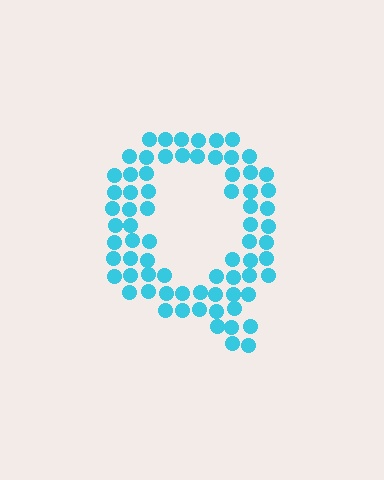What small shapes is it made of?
It is made of small circles.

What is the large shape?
The large shape is the letter Q.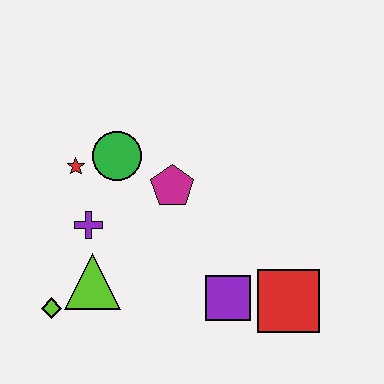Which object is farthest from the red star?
The red square is farthest from the red star.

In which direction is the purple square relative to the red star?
The purple square is to the right of the red star.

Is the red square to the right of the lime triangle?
Yes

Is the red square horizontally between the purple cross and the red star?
No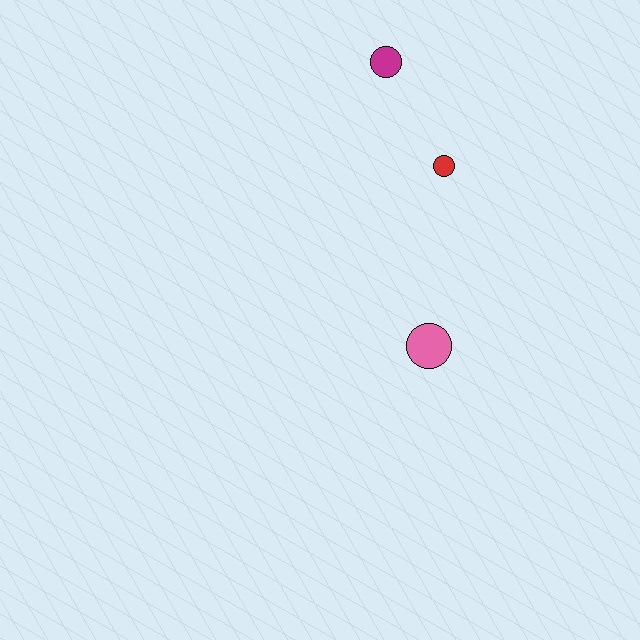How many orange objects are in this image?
There are no orange objects.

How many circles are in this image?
There are 3 circles.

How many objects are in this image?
There are 3 objects.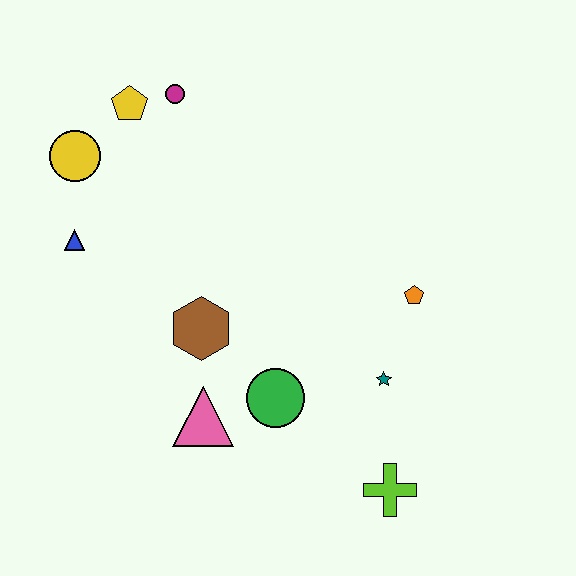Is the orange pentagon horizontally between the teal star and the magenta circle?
No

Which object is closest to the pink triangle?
The green circle is closest to the pink triangle.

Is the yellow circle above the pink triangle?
Yes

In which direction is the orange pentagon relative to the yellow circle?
The orange pentagon is to the right of the yellow circle.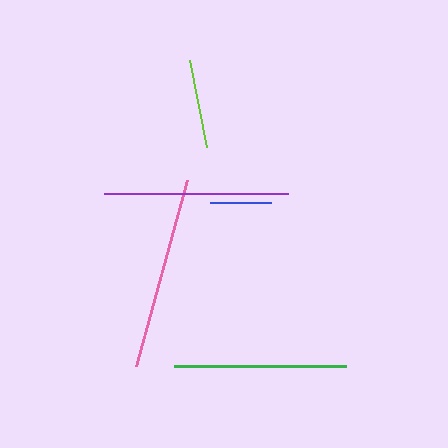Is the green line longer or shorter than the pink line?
The pink line is longer than the green line.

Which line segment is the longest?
The pink line is the longest at approximately 193 pixels.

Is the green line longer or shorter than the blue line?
The green line is longer than the blue line.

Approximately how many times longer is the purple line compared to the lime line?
The purple line is approximately 2.1 times the length of the lime line.